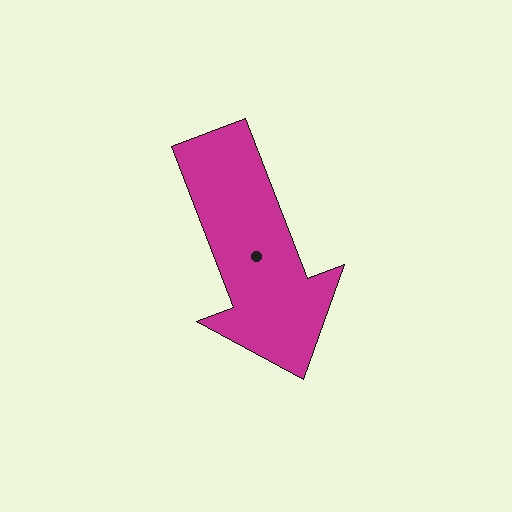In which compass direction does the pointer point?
South.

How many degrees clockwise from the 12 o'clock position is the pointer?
Approximately 159 degrees.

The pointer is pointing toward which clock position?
Roughly 5 o'clock.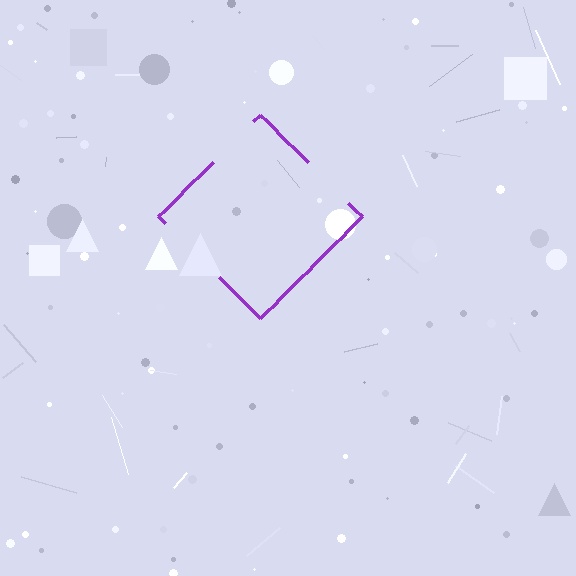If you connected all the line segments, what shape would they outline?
They would outline a diamond.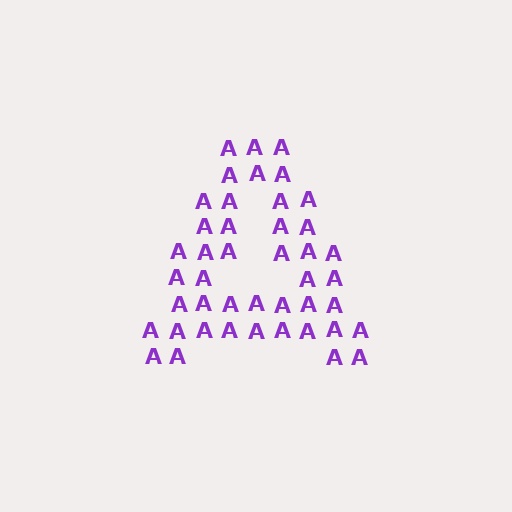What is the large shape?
The large shape is the letter A.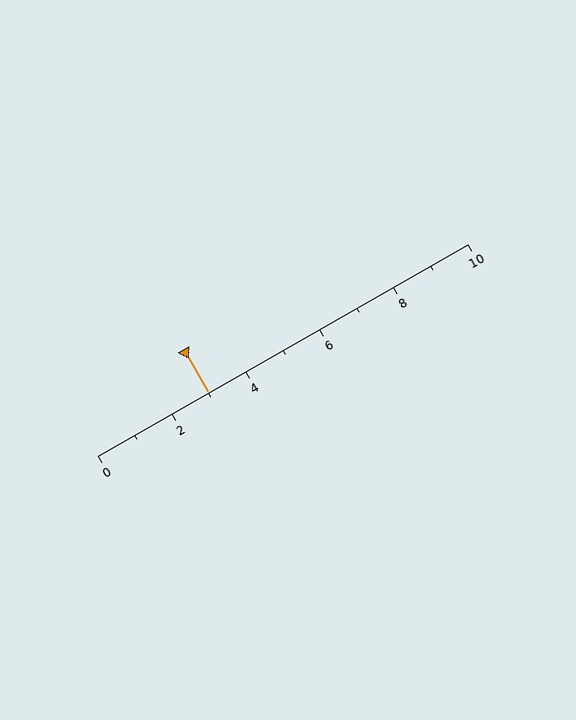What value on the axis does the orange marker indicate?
The marker indicates approximately 3.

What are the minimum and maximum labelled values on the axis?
The axis runs from 0 to 10.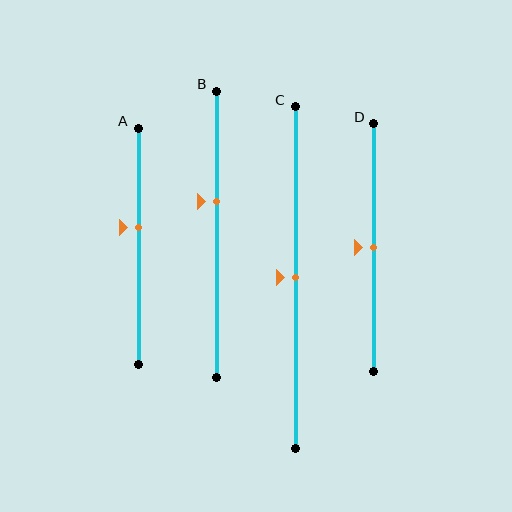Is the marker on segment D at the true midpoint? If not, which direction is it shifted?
Yes, the marker on segment D is at the true midpoint.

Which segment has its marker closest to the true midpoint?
Segment C has its marker closest to the true midpoint.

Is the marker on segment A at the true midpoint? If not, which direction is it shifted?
No, the marker on segment A is shifted upward by about 8% of the segment length.